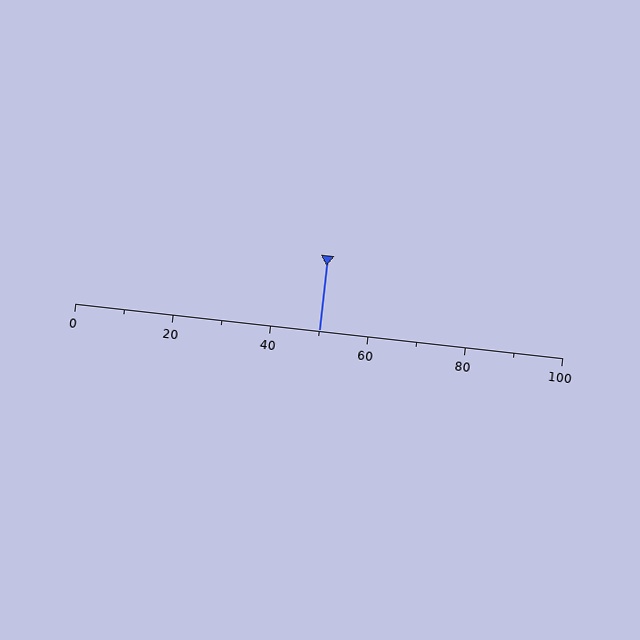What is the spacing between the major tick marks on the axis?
The major ticks are spaced 20 apart.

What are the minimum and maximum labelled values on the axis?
The axis runs from 0 to 100.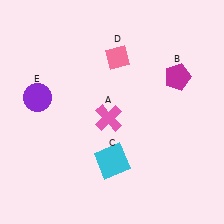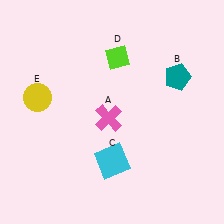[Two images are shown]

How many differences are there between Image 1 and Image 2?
There are 3 differences between the two images.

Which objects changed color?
B changed from magenta to teal. D changed from pink to lime. E changed from purple to yellow.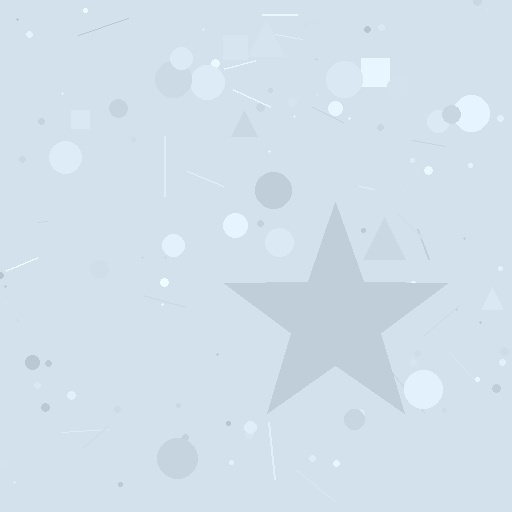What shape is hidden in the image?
A star is hidden in the image.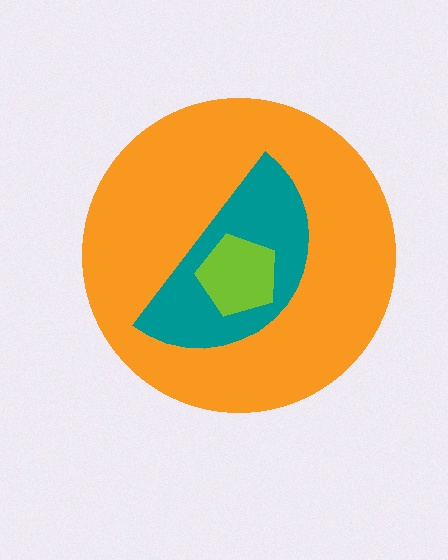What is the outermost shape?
The orange circle.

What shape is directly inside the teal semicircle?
The lime pentagon.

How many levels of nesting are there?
3.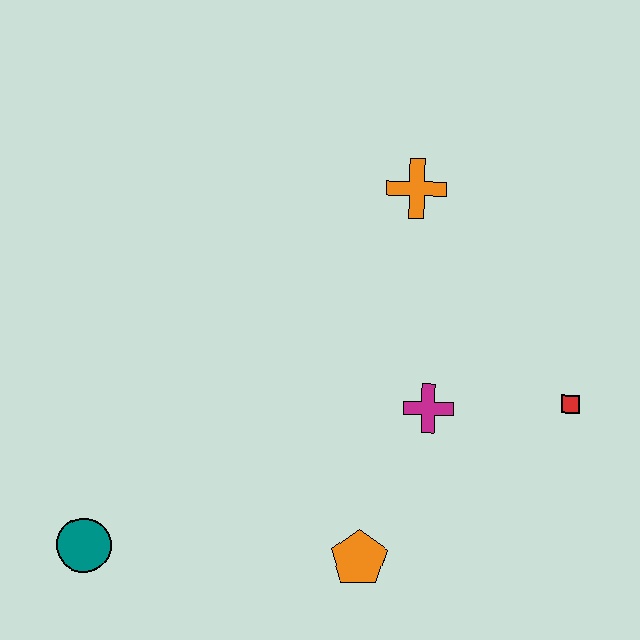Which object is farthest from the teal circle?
The red square is farthest from the teal circle.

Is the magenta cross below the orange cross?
Yes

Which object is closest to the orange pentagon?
The magenta cross is closest to the orange pentagon.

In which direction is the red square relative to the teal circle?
The red square is to the right of the teal circle.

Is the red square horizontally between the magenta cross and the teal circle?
No